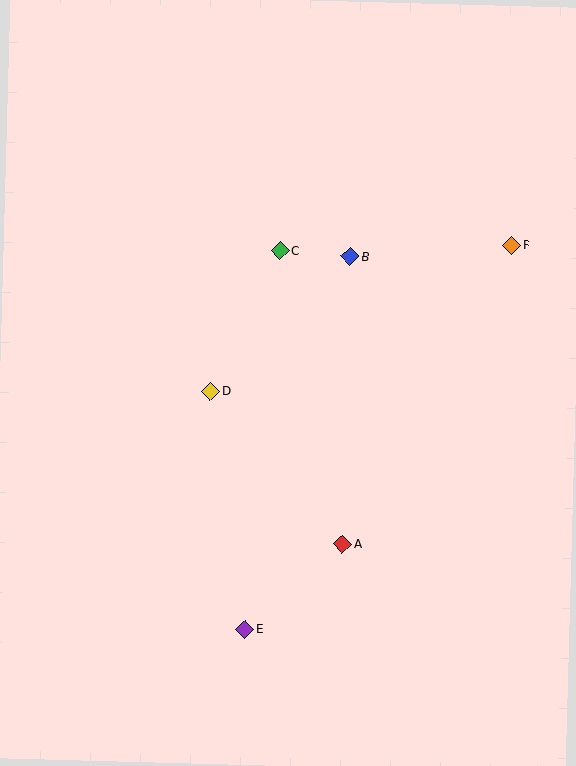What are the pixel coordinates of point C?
Point C is at (280, 251).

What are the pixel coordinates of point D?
Point D is at (211, 391).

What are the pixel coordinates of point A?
Point A is at (342, 544).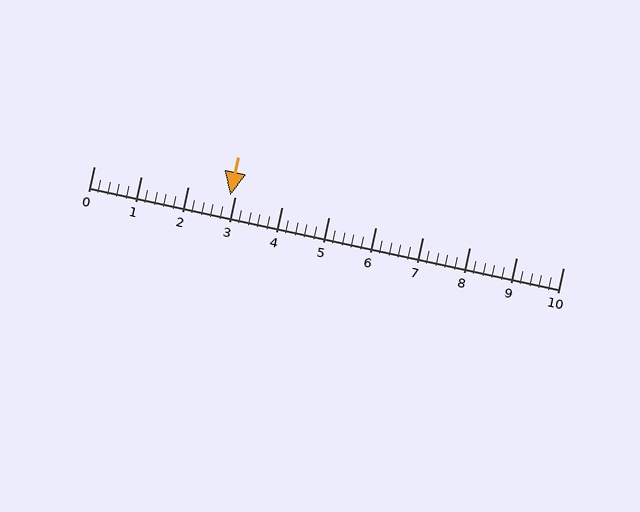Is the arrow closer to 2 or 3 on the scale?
The arrow is closer to 3.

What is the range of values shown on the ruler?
The ruler shows values from 0 to 10.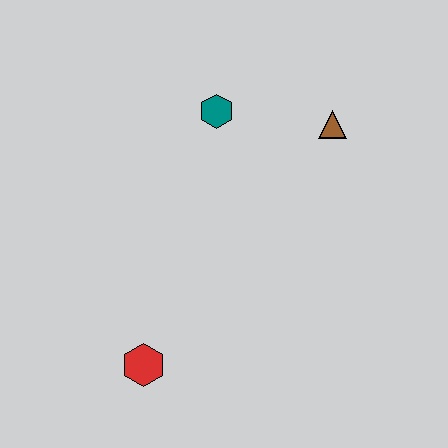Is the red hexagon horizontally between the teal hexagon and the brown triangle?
No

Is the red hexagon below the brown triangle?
Yes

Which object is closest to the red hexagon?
The teal hexagon is closest to the red hexagon.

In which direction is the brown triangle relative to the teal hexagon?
The brown triangle is to the right of the teal hexagon.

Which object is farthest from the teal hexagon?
The red hexagon is farthest from the teal hexagon.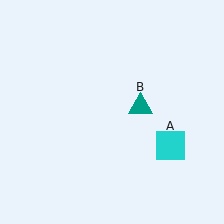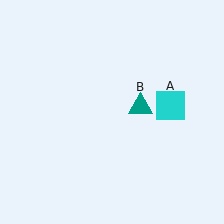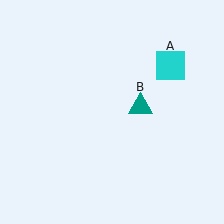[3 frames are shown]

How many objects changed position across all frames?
1 object changed position: cyan square (object A).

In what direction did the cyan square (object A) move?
The cyan square (object A) moved up.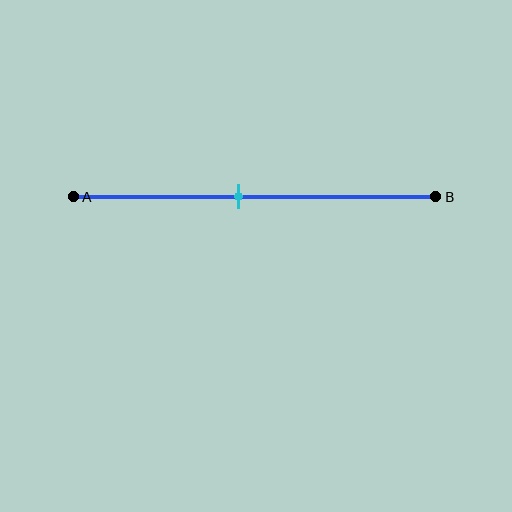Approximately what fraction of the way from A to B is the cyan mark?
The cyan mark is approximately 45% of the way from A to B.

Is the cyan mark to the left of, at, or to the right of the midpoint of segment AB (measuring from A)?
The cyan mark is to the left of the midpoint of segment AB.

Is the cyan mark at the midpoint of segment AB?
No, the mark is at about 45% from A, not at the 50% midpoint.